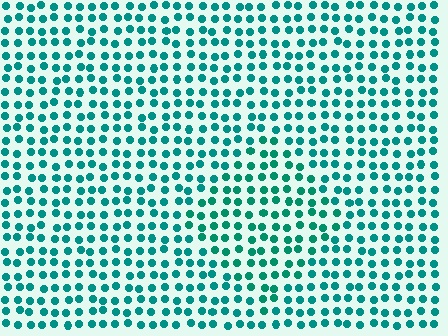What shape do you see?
I see a diamond.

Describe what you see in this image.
The image is filled with small teal elements in a uniform arrangement. A diamond-shaped region is visible where the elements are tinted to a slightly different hue, forming a subtle color boundary.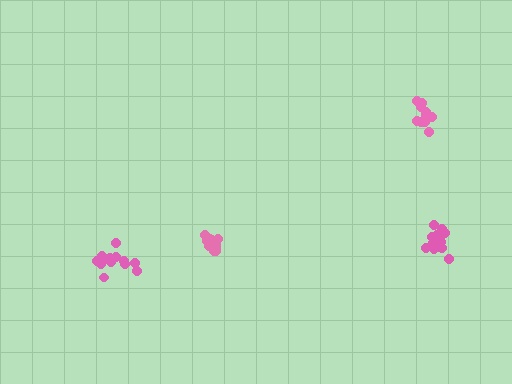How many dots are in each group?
Group 1: 12 dots, Group 2: 12 dots, Group 3: 13 dots, Group 4: 15 dots (52 total).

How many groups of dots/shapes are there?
There are 4 groups.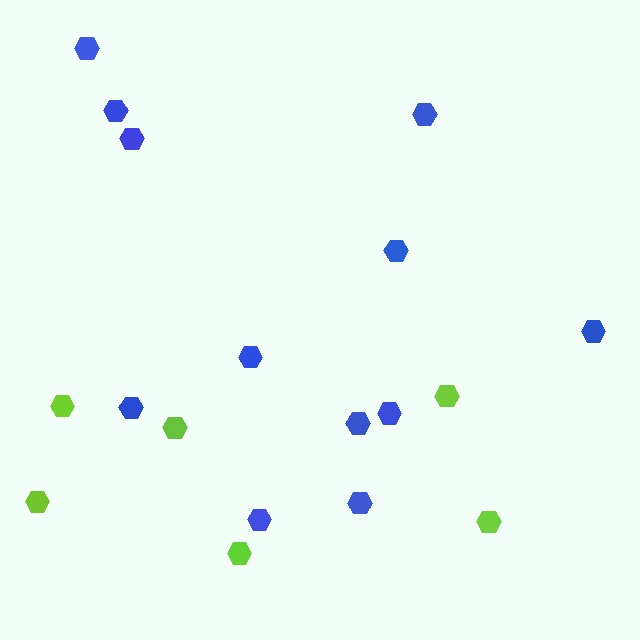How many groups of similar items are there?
There are 2 groups: one group of lime hexagons (6) and one group of blue hexagons (12).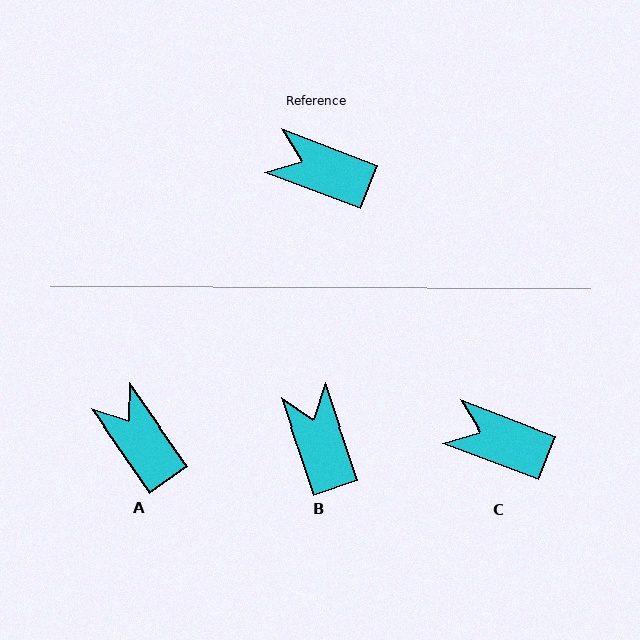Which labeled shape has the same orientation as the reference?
C.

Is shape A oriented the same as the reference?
No, it is off by about 35 degrees.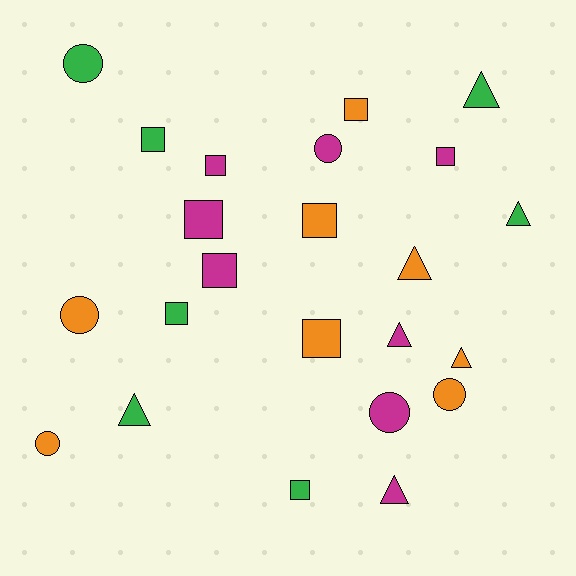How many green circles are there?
There is 1 green circle.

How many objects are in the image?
There are 23 objects.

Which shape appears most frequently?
Square, with 10 objects.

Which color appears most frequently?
Magenta, with 8 objects.